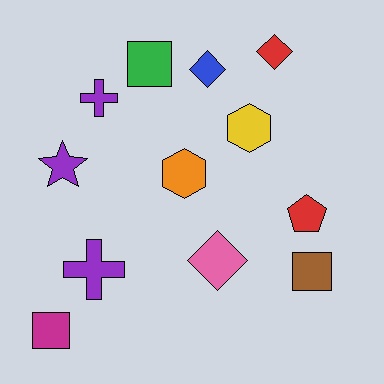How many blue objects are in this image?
There is 1 blue object.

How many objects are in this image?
There are 12 objects.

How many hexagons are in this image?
There are 2 hexagons.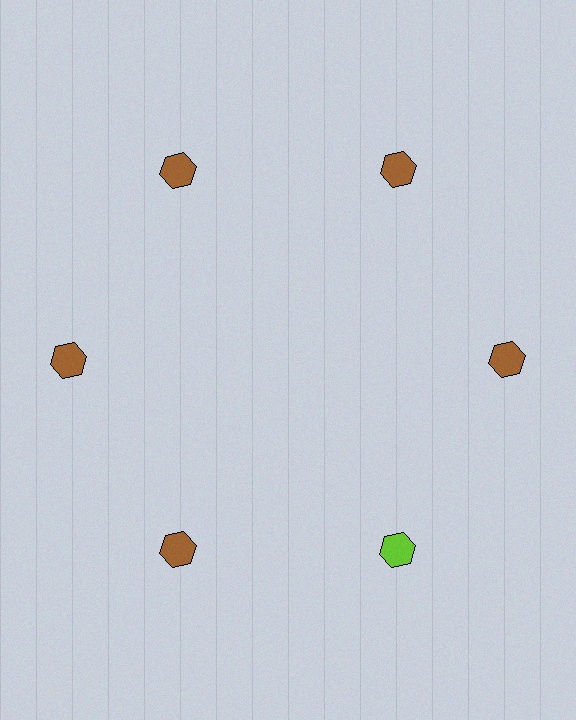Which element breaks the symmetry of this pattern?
The lime hexagon at roughly the 5 o'clock position breaks the symmetry. All other shapes are brown hexagons.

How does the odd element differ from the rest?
It has a different color: lime instead of brown.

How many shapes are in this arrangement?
There are 6 shapes arranged in a ring pattern.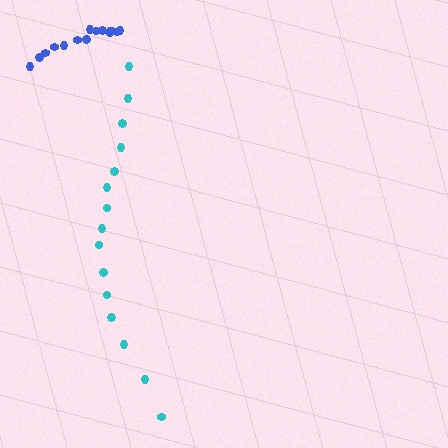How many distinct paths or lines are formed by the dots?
There are 2 distinct paths.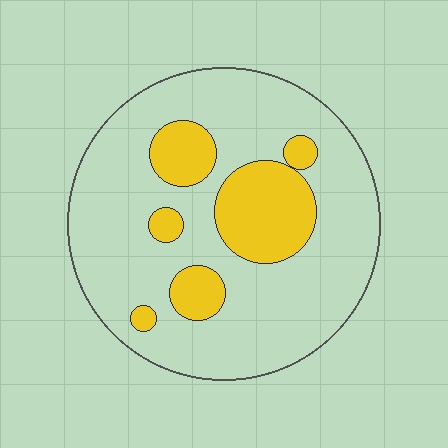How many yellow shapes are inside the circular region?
6.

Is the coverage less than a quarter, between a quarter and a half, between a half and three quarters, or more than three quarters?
Less than a quarter.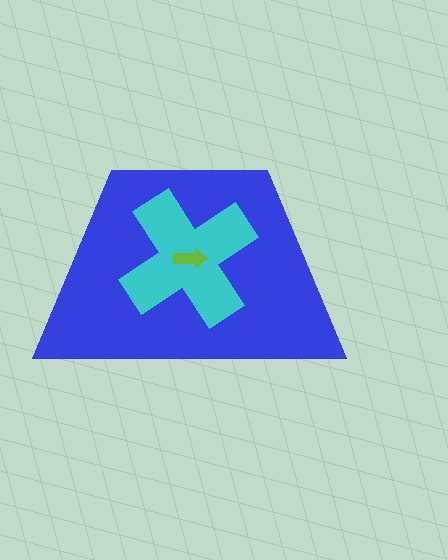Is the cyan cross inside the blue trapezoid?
Yes.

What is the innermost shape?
The lime arrow.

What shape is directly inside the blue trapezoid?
The cyan cross.